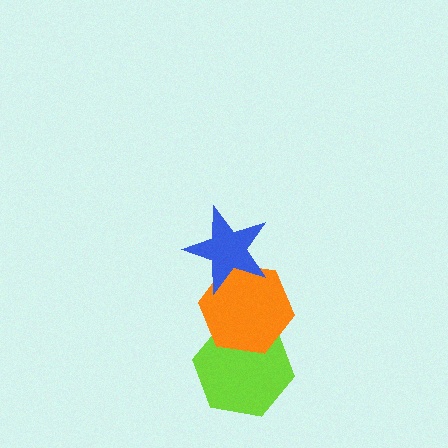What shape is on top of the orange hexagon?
The blue star is on top of the orange hexagon.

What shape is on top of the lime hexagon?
The orange hexagon is on top of the lime hexagon.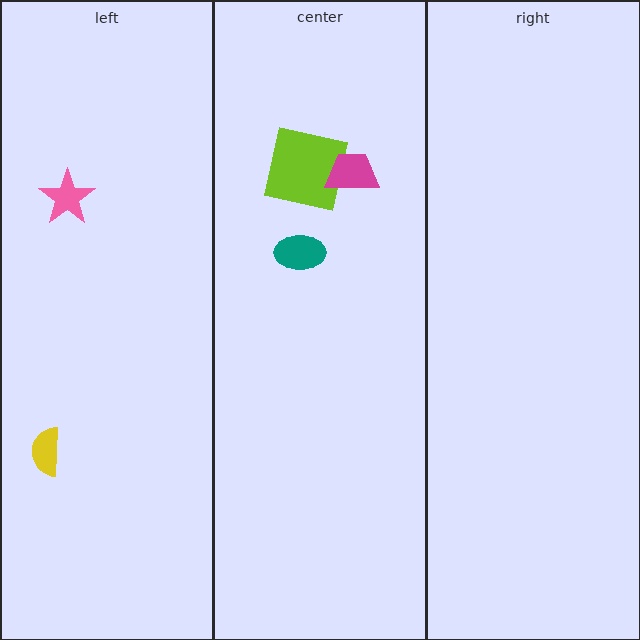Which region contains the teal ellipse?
The center region.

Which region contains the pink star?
The left region.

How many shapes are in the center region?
3.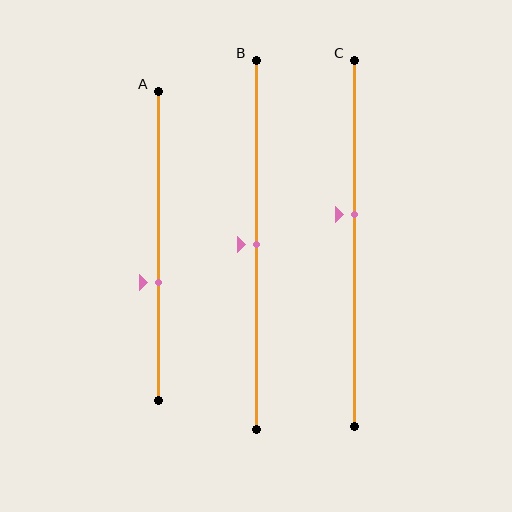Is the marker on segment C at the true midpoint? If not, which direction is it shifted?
No, the marker on segment C is shifted upward by about 8% of the segment length.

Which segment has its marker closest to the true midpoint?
Segment B has its marker closest to the true midpoint.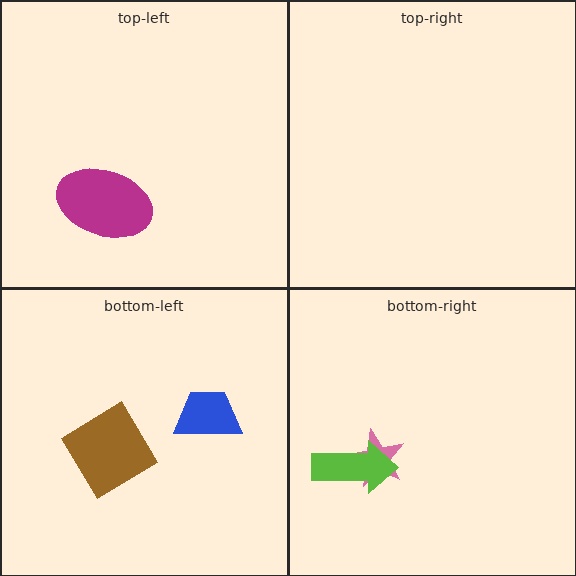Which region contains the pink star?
The bottom-right region.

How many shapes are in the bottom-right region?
2.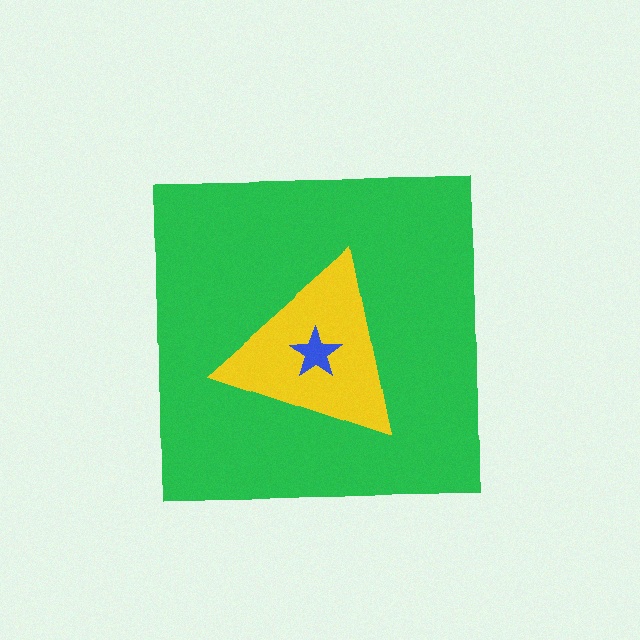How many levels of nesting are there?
3.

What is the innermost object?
The blue star.